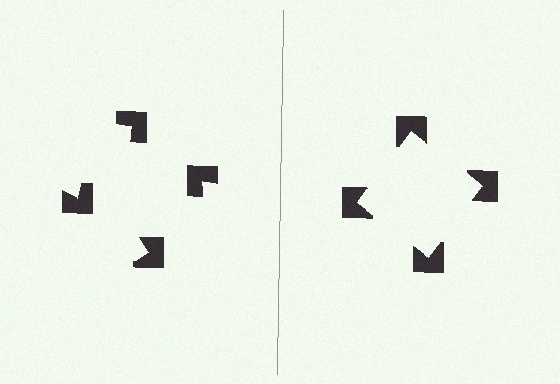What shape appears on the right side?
An illusory square.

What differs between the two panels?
The notched squares are positioned identically on both sides; only the wedge orientations differ. On the right they align to a square; on the left they are misaligned.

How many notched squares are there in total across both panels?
8 — 4 on each side.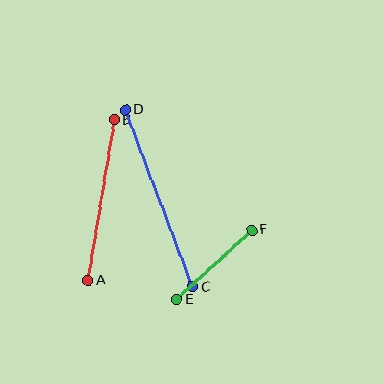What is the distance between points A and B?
The distance is approximately 163 pixels.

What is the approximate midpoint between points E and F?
The midpoint is at approximately (214, 265) pixels.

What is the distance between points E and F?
The distance is approximately 102 pixels.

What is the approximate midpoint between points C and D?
The midpoint is at approximately (159, 198) pixels.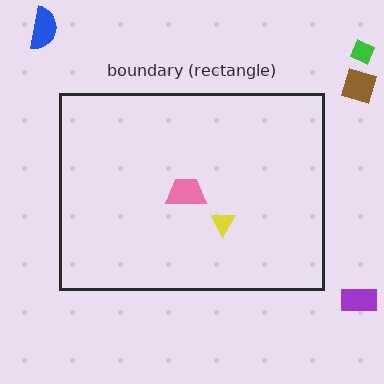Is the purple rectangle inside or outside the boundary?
Outside.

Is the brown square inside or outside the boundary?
Outside.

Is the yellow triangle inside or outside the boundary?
Inside.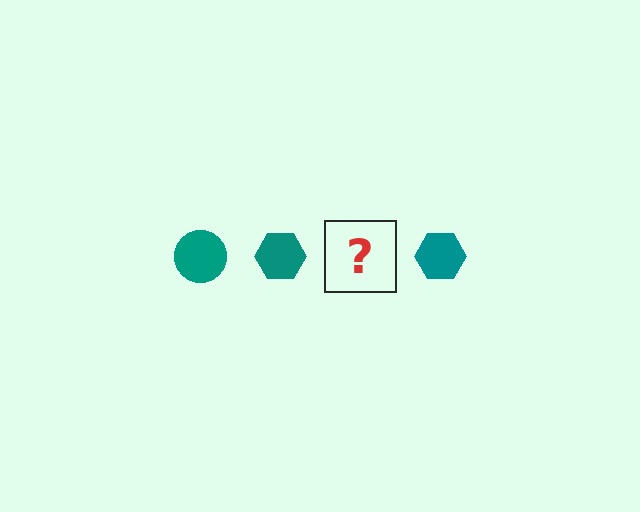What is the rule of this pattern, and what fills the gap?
The rule is that the pattern cycles through circle, hexagon shapes in teal. The gap should be filled with a teal circle.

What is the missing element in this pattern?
The missing element is a teal circle.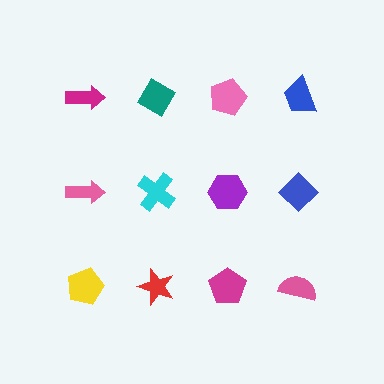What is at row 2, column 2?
A cyan cross.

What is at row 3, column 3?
A magenta pentagon.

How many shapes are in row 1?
4 shapes.